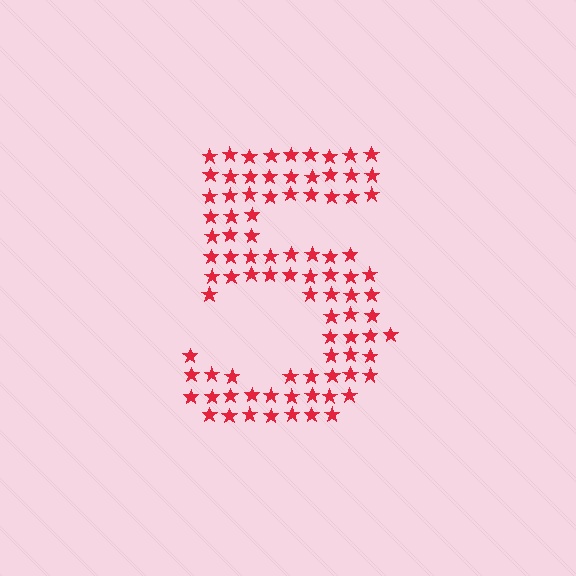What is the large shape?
The large shape is the digit 5.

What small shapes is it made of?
It is made of small stars.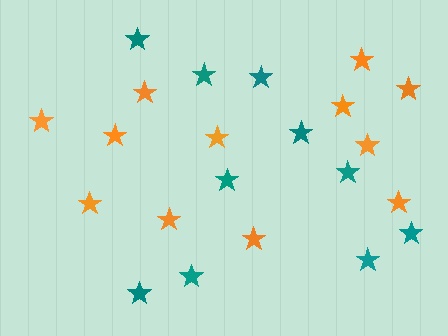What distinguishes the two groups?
There are 2 groups: one group of orange stars (12) and one group of teal stars (10).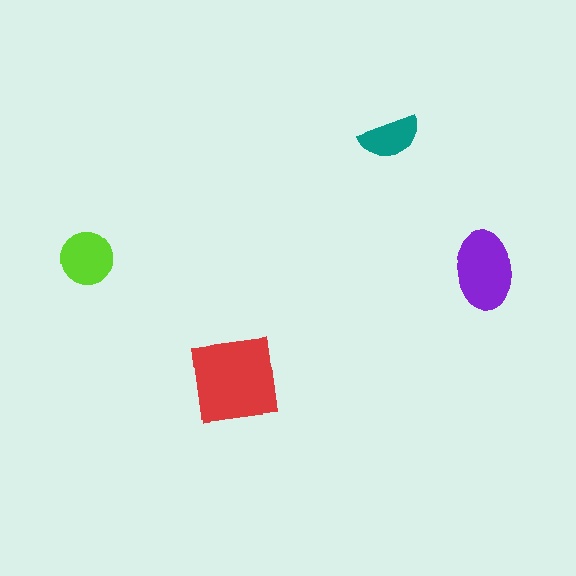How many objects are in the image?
There are 4 objects in the image.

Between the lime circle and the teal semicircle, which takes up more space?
The lime circle.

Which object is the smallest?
The teal semicircle.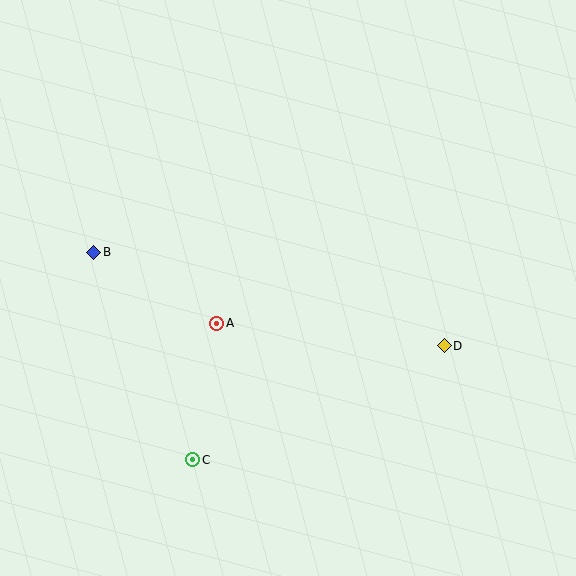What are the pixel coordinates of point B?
Point B is at (94, 252).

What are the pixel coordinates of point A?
Point A is at (217, 323).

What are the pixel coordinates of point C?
Point C is at (193, 460).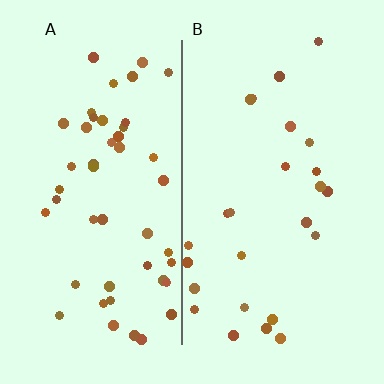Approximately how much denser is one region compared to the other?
Approximately 1.9× — region A over region B.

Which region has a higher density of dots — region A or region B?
A (the left).